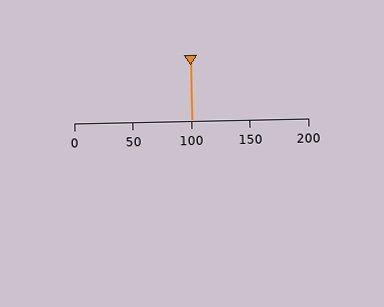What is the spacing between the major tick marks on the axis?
The major ticks are spaced 50 apart.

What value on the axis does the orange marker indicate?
The marker indicates approximately 100.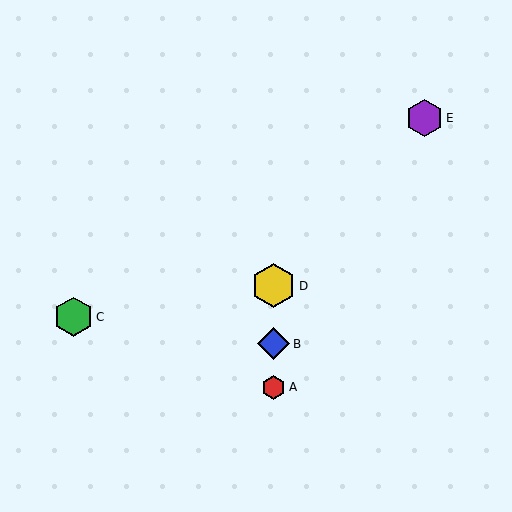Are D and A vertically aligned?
Yes, both are at x≈274.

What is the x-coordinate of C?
Object C is at x≈73.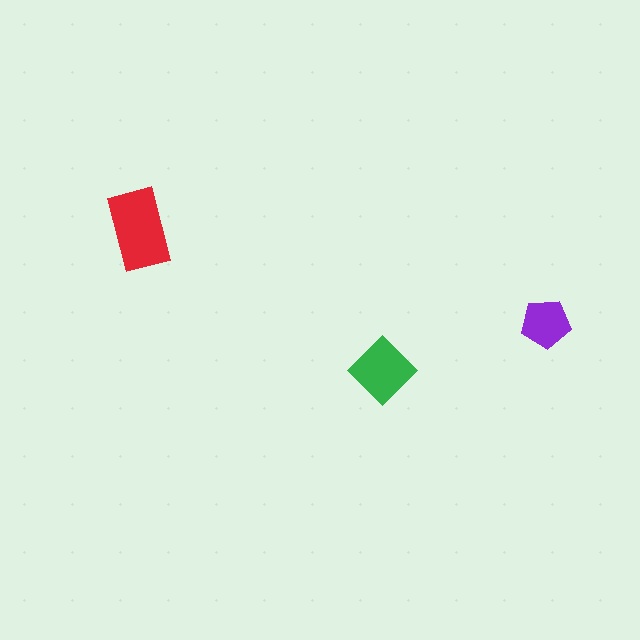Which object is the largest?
The red rectangle.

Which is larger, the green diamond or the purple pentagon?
The green diamond.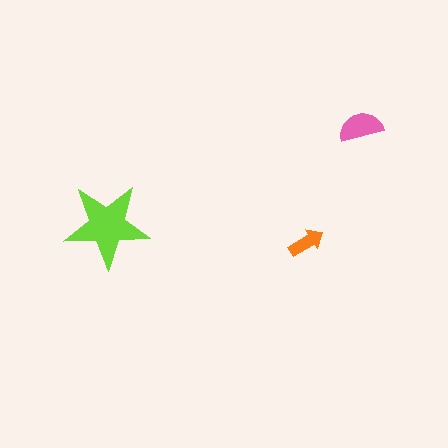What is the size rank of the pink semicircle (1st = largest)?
2nd.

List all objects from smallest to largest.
The orange arrow, the pink semicircle, the lime star.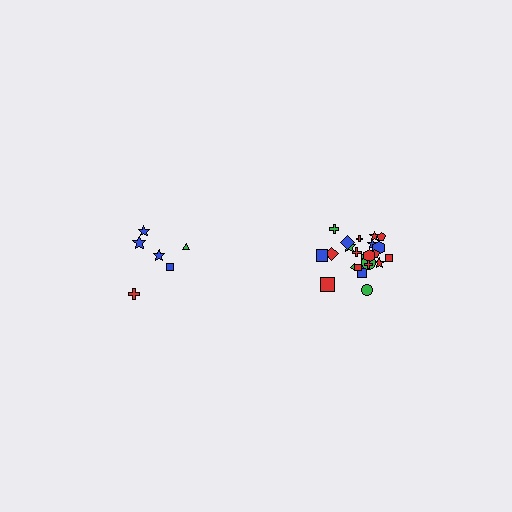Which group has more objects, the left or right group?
The right group.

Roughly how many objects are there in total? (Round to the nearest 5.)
Roughly 30 objects in total.